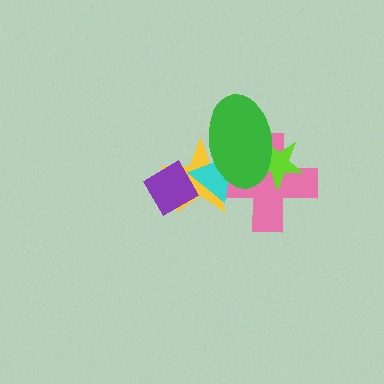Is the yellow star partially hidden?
Yes, it is partially covered by another shape.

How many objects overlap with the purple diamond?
2 objects overlap with the purple diamond.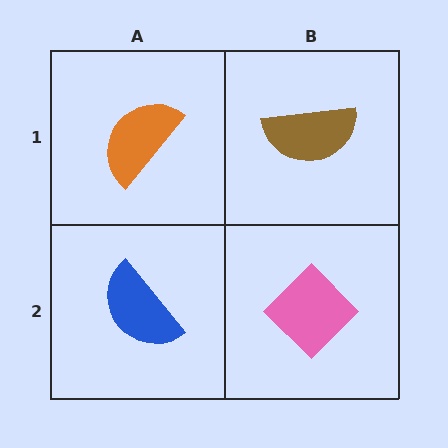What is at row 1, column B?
A brown semicircle.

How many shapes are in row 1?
2 shapes.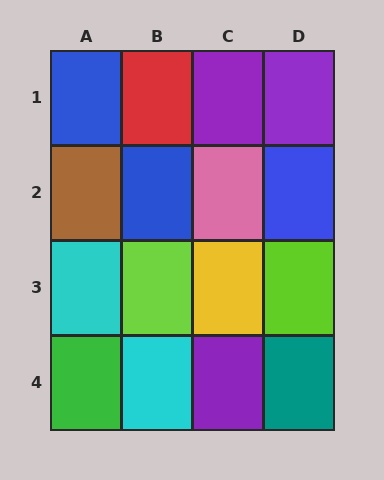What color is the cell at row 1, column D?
Purple.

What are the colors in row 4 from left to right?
Green, cyan, purple, teal.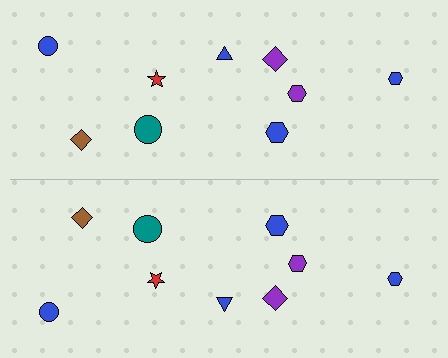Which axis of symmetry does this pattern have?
The pattern has a horizontal axis of symmetry running through the center of the image.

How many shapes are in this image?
There are 18 shapes in this image.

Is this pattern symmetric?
Yes, this pattern has bilateral (reflection) symmetry.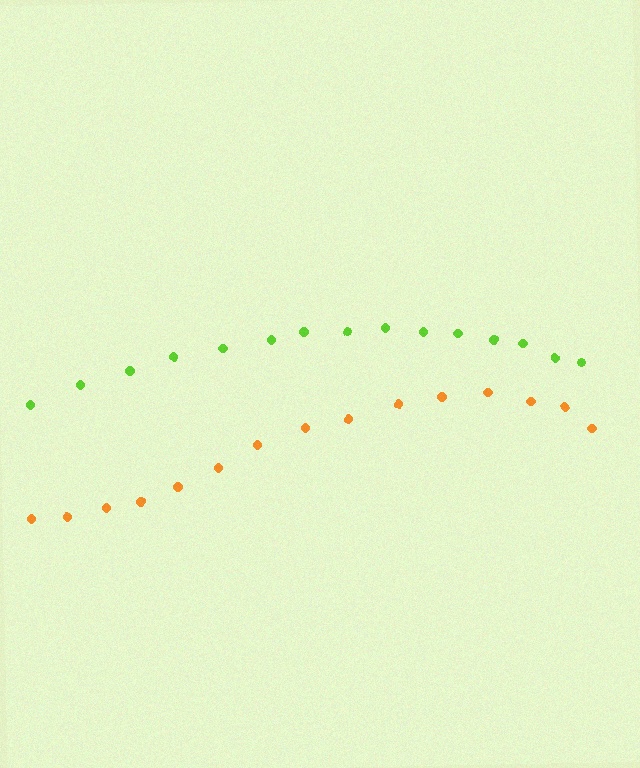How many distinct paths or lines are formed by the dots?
There are 2 distinct paths.